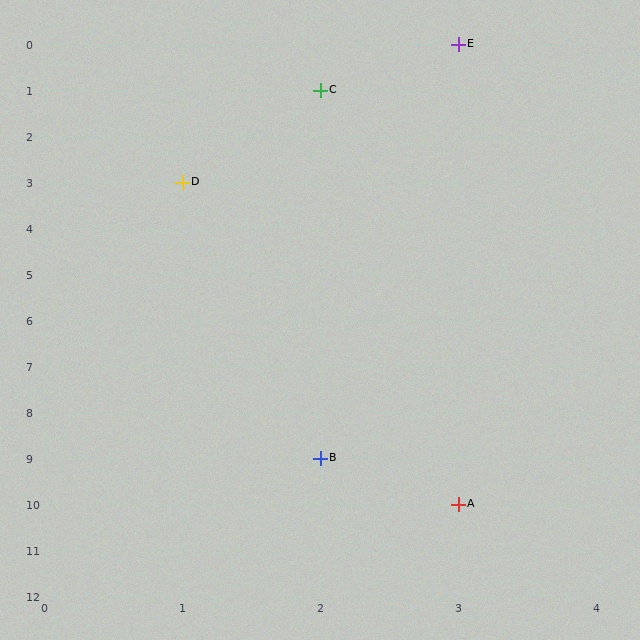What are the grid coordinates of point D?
Point D is at grid coordinates (1, 3).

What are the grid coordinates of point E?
Point E is at grid coordinates (3, 0).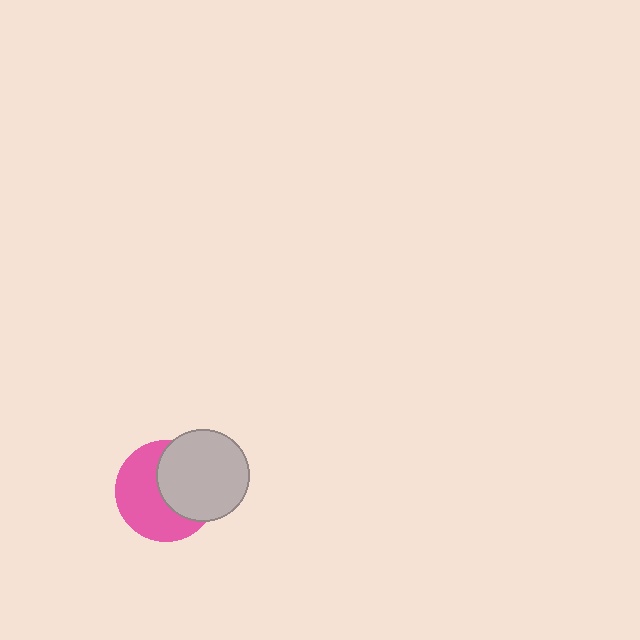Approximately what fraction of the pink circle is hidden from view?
Roughly 45% of the pink circle is hidden behind the light gray circle.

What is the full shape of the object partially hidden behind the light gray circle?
The partially hidden object is a pink circle.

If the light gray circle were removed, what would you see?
You would see the complete pink circle.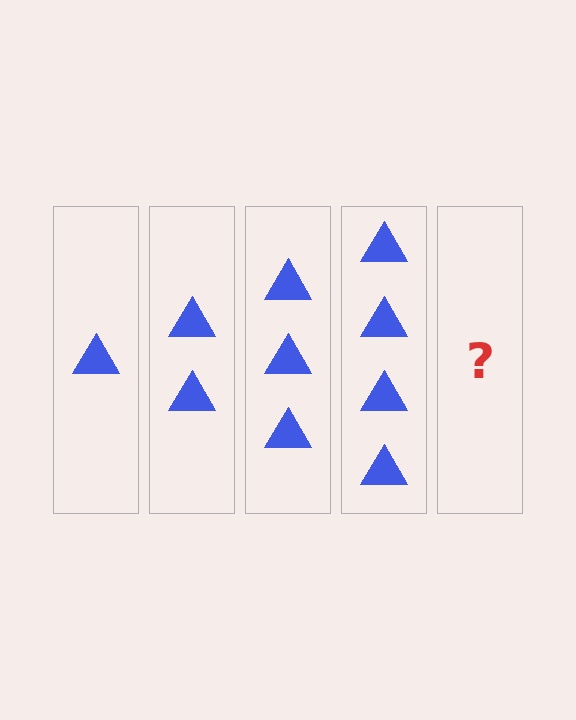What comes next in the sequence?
The next element should be 5 triangles.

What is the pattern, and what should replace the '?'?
The pattern is that each step adds one more triangle. The '?' should be 5 triangles.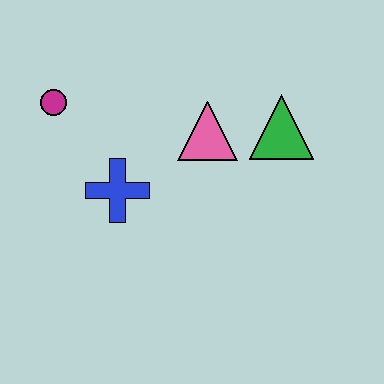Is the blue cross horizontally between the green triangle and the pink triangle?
No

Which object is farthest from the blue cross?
The green triangle is farthest from the blue cross.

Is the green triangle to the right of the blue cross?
Yes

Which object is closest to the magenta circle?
The blue cross is closest to the magenta circle.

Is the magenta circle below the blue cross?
No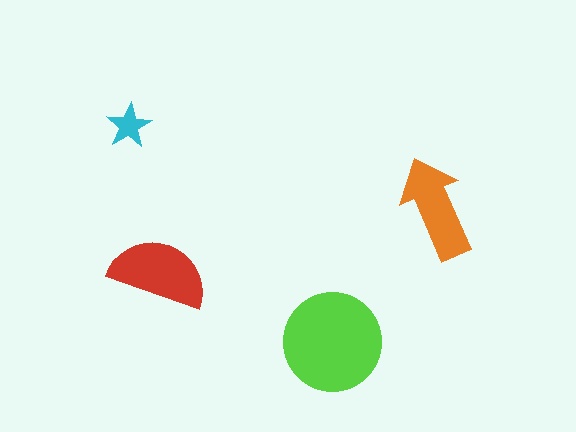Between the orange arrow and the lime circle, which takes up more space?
The lime circle.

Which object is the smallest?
The cyan star.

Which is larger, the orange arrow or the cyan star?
The orange arrow.